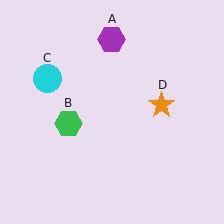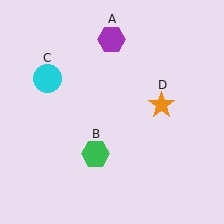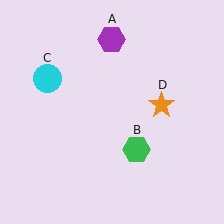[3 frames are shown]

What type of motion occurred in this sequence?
The green hexagon (object B) rotated counterclockwise around the center of the scene.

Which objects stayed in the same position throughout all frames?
Purple hexagon (object A) and cyan circle (object C) and orange star (object D) remained stationary.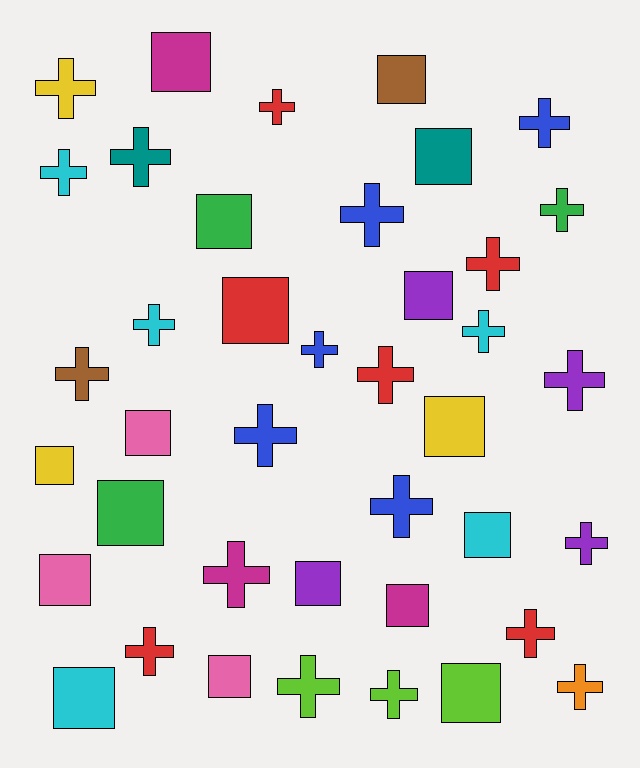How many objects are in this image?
There are 40 objects.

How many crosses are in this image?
There are 23 crosses.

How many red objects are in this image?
There are 6 red objects.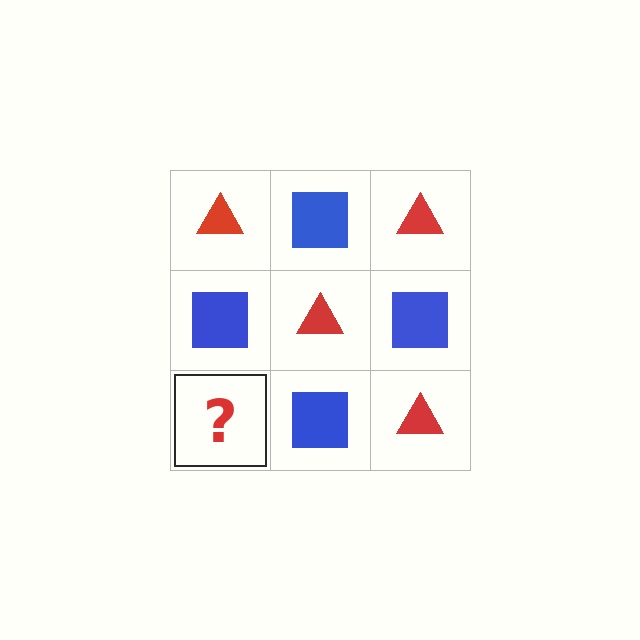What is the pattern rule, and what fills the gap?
The rule is that it alternates red triangle and blue square in a checkerboard pattern. The gap should be filled with a red triangle.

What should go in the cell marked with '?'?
The missing cell should contain a red triangle.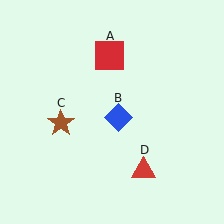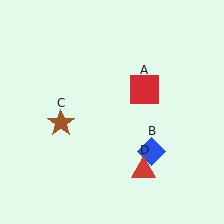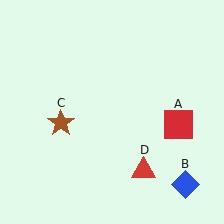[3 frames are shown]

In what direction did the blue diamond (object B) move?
The blue diamond (object B) moved down and to the right.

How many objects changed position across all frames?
2 objects changed position: red square (object A), blue diamond (object B).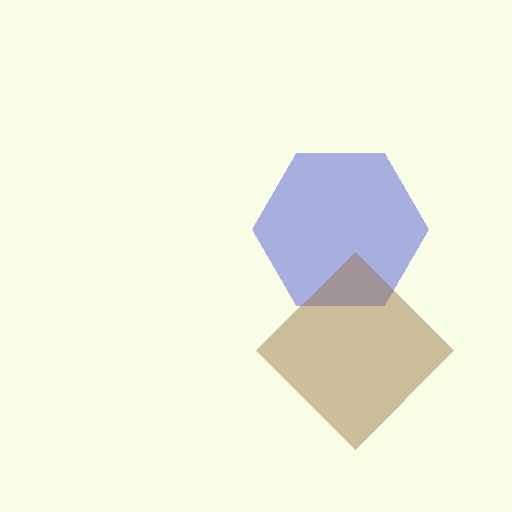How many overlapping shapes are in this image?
There are 2 overlapping shapes in the image.